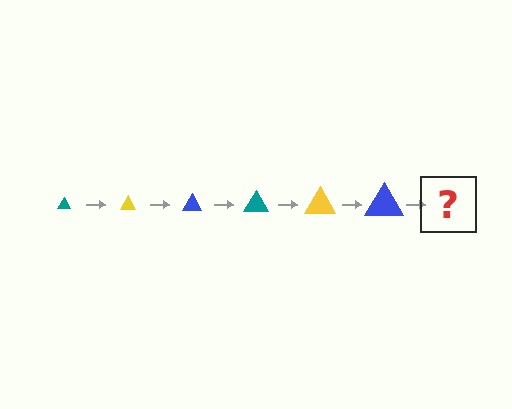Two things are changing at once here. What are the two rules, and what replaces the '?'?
The two rules are that the triangle grows larger each step and the color cycles through teal, yellow, and blue. The '?' should be a teal triangle, larger than the previous one.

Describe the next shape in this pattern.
It should be a teal triangle, larger than the previous one.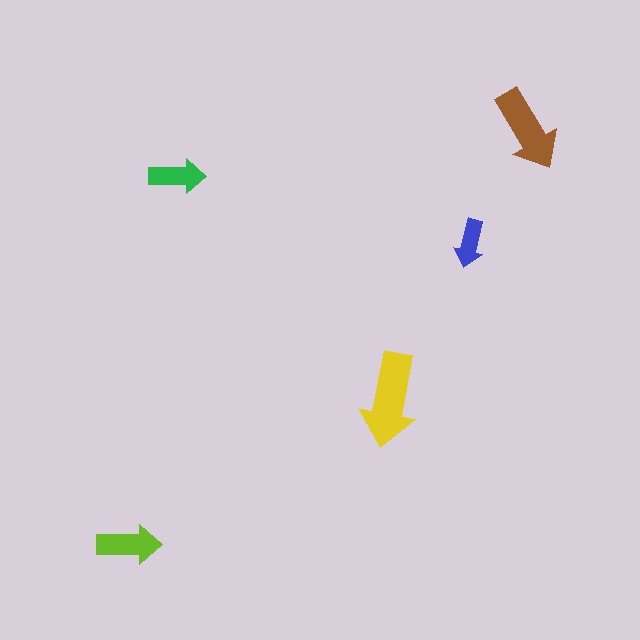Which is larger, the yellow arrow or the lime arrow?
The yellow one.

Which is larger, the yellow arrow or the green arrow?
The yellow one.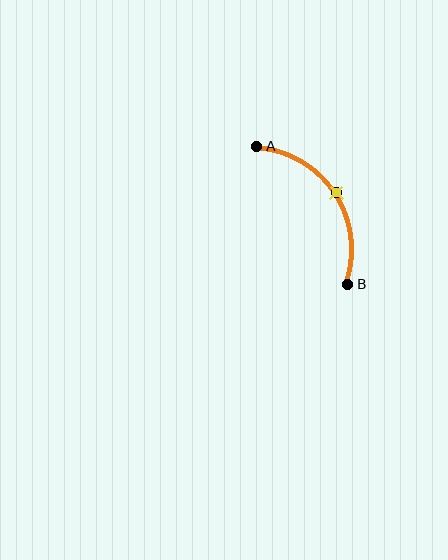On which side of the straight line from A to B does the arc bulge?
The arc bulges to the right of the straight line connecting A and B.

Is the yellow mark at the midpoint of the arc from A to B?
Yes. The yellow mark lies on the arc at equal arc-length from both A and B — it is the arc midpoint.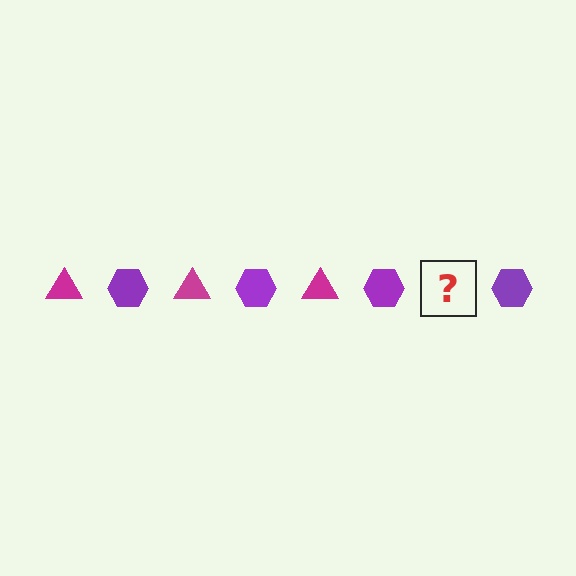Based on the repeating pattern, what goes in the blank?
The blank should be a magenta triangle.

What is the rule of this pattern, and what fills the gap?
The rule is that the pattern alternates between magenta triangle and purple hexagon. The gap should be filled with a magenta triangle.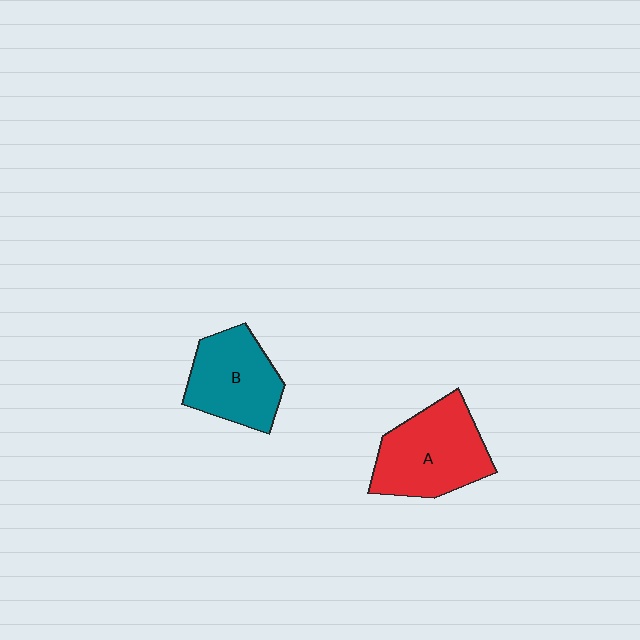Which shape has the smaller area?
Shape B (teal).